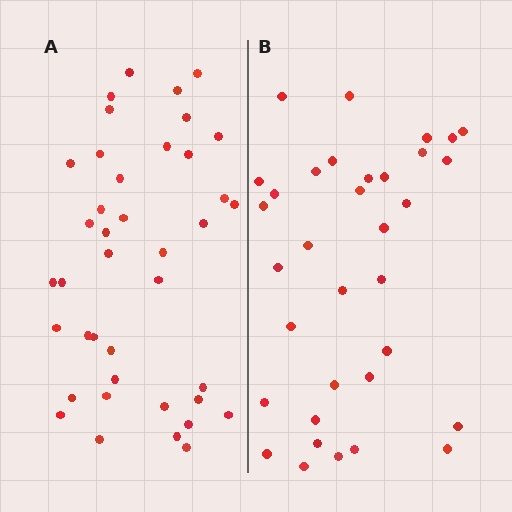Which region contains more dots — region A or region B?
Region A (the left region) has more dots.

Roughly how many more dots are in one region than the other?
Region A has about 6 more dots than region B.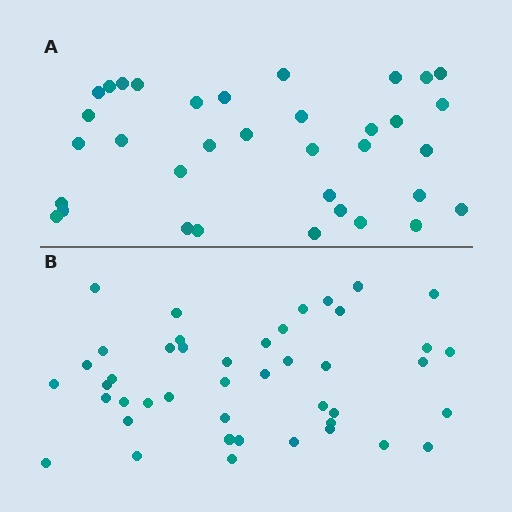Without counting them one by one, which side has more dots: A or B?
Region B (the bottom region) has more dots.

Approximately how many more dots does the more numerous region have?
Region B has roughly 8 or so more dots than region A.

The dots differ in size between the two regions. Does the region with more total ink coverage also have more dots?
No. Region A has more total ink coverage because its dots are larger, but region B actually contains more individual dots. Total area can be misleading — the number of items is what matters here.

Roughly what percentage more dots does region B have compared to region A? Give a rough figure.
About 25% more.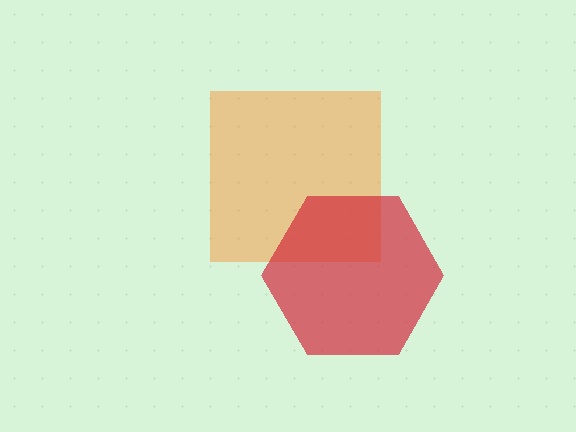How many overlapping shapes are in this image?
There are 2 overlapping shapes in the image.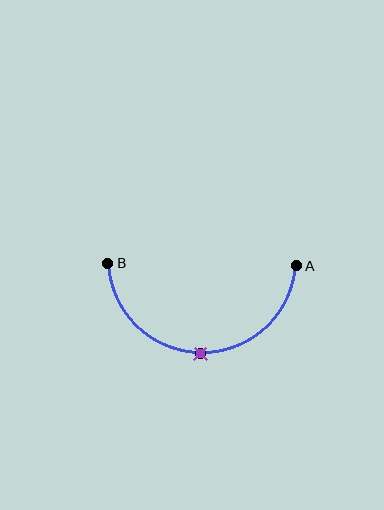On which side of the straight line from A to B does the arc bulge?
The arc bulges below the straight line connecting A and B.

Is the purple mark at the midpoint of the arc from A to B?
Yes. The purple mark lies on the arc at equal arc-length from both A and B — it is the arc midpoint.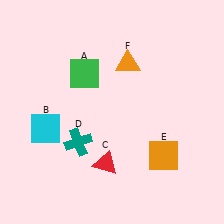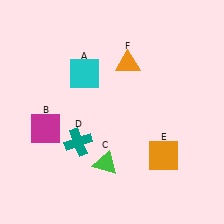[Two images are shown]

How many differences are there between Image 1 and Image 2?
There are 3 differences between the two images.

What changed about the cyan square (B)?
In Image 1, B is cyan. In Image 2, it changed to magenta.